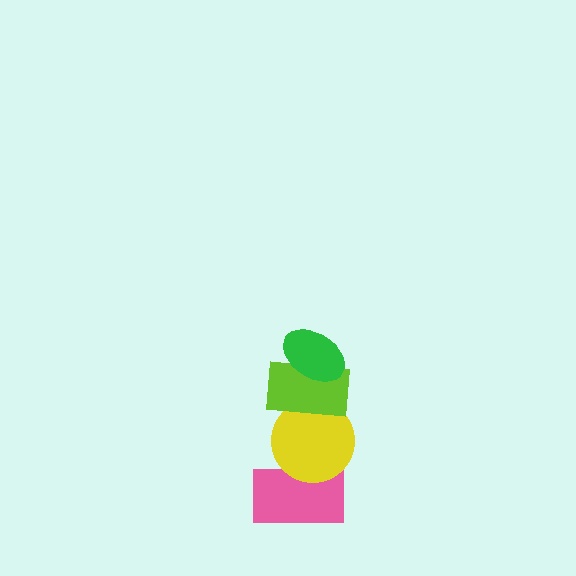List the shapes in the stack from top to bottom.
From top to bottom: the green ellipse, the lime rectangle, the yellow circle, the pink rectangle.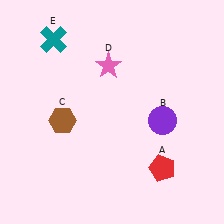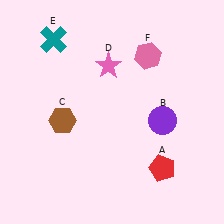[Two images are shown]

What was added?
A pink hexagon (F) was added in Image 2.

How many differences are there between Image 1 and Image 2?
There is 1 difference between the two images.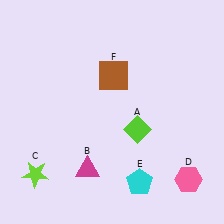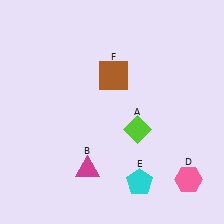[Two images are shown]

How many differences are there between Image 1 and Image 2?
There is 1 difference between the two images.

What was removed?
The lime star (C) was removed in Image 2.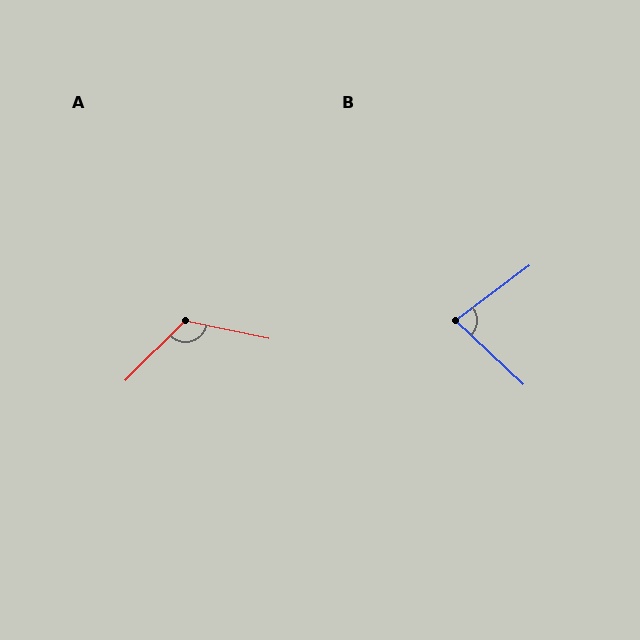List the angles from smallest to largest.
B (80°), A (123°).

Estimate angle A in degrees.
Approximately 123 degrees.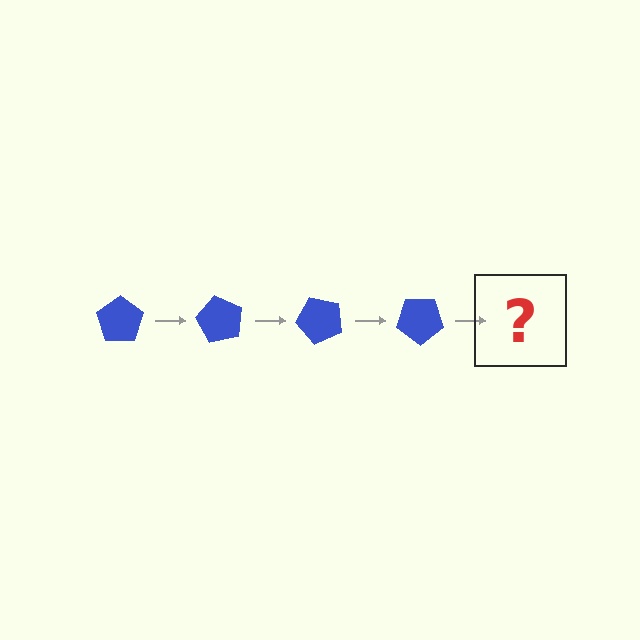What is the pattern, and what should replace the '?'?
The pattern is that the pentagon rotates 60 degrees each step. The '?' should be a blue pentagon rotated 240 degrees.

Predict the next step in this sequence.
The next step is a blue pentagon rotated 240 degrees.